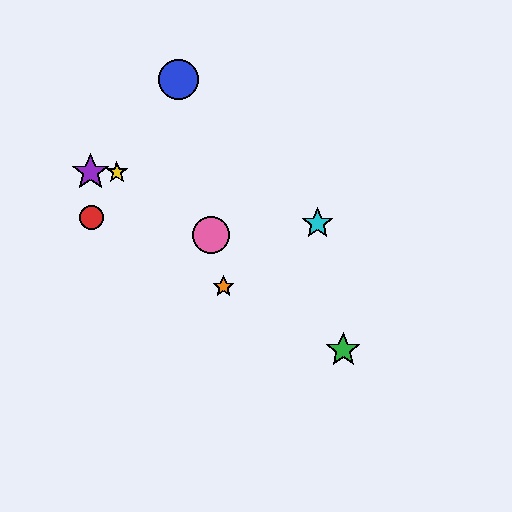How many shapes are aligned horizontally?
2 shapes (the yellow star, the purple star) are aligned horizontally.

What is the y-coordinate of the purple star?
The purple star is at y≈172.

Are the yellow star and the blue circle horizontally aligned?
No, the yellow star is at y≈172 and the blue circle is at y≈79.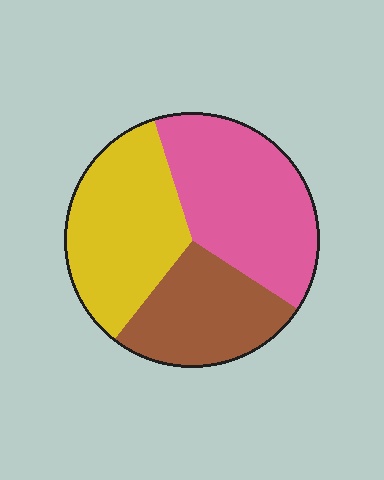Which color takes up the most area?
Pink, at roughly 40%.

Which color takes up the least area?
Brown, at roughly 25%.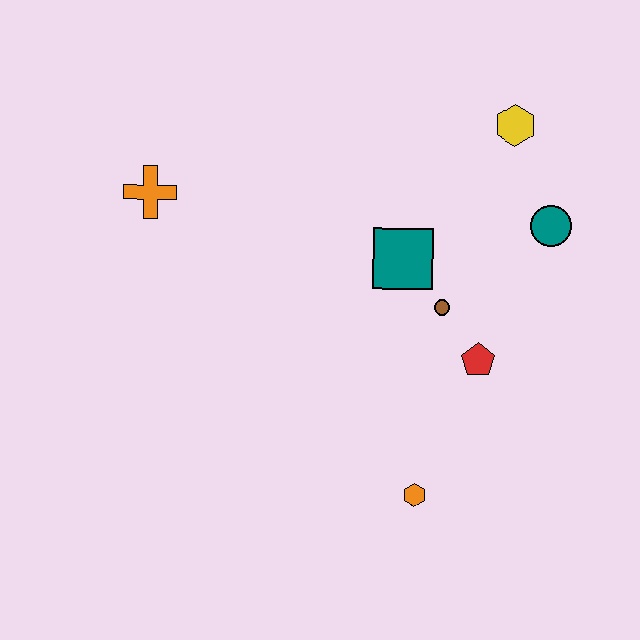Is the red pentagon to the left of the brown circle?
No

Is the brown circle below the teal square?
Yes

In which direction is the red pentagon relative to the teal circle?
The red pentagon is below the teal circle.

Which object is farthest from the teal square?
The orange cross is farthest from the teal square.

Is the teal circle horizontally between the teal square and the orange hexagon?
No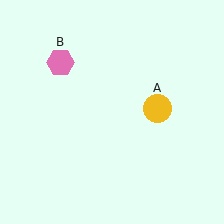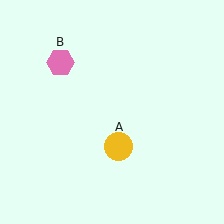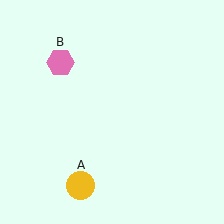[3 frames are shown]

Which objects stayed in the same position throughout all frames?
Pink hexagon (object B) remained stationary.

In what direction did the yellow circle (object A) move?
The yellow circle (object A) moved down and to the left.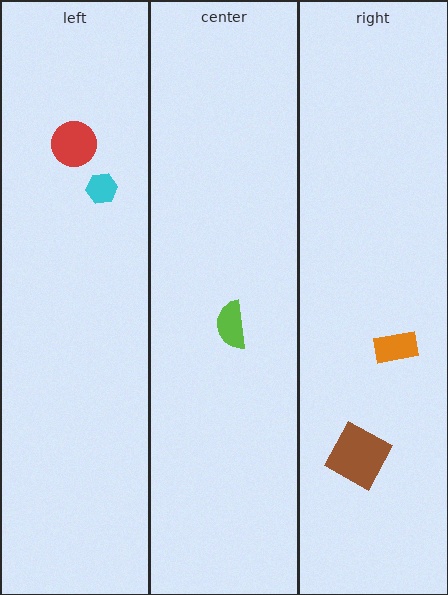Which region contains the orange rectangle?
The right region.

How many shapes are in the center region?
1.